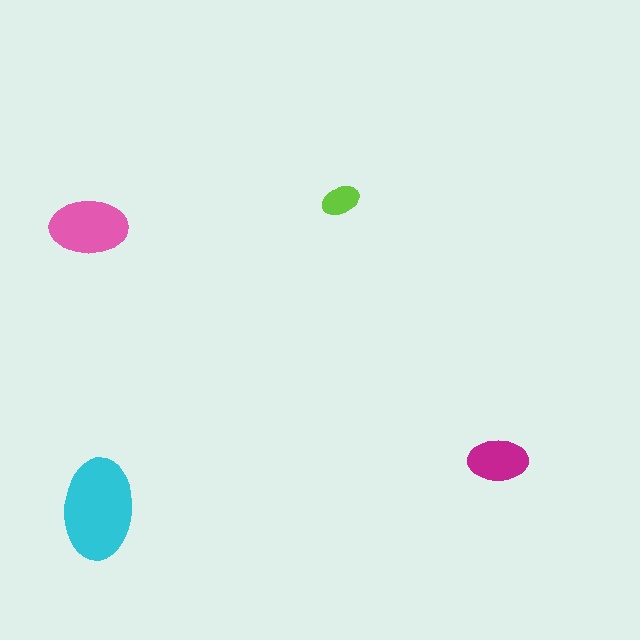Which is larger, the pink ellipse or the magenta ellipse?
The pink one.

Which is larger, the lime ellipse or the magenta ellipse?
The magenta one.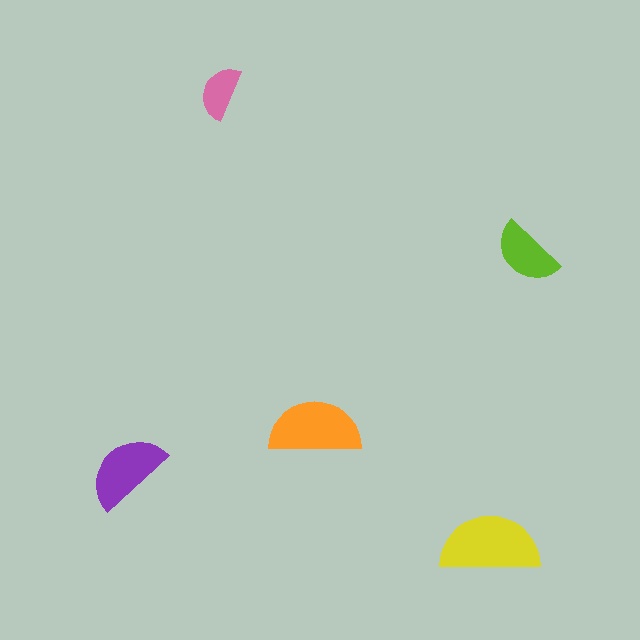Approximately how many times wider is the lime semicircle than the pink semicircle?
About 1.5 times wider.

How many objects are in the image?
There are 5 objects in the image.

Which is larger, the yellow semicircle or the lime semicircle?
The yellow one.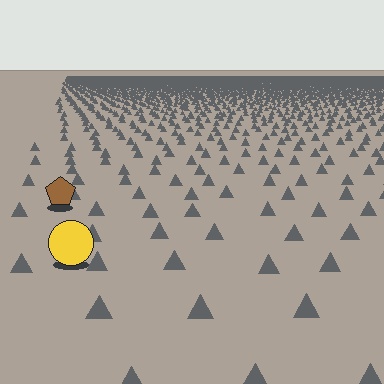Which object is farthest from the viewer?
The brown pentagon is farthest from the viewer. It appears smaller and the ground texture around it is denser.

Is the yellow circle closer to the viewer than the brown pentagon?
Yes. The yellow circle is closer — you can tell from the texture gradient: the ground texture is coarser near it.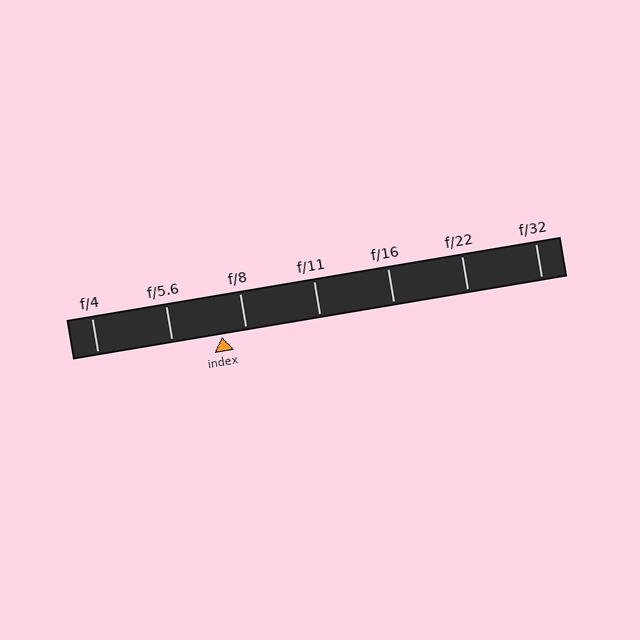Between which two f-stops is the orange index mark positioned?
The index mark is between f/5.6 and f/8.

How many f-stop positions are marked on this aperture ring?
There are 7 f-stop positions marked.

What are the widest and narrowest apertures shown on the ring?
The widest aperture shown is f/4 and the narrowest is f/32.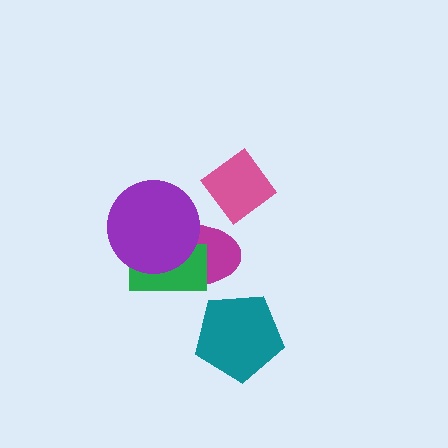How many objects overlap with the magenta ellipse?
2 objects overlap with the magenta ellipse.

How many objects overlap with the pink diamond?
0 objects overlap with the pink diamond.